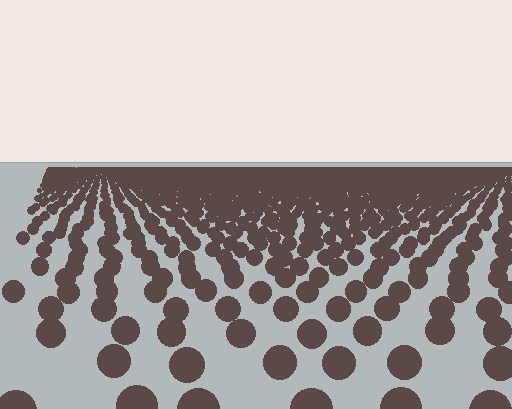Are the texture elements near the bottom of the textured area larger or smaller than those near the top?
Larger. Near the bottom, elements are closer to the viewer and appear at a bigger on-screen size.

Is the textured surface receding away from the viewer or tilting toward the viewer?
The surface is receding away from the viewer. Texture elements get smaller and denser toward the top.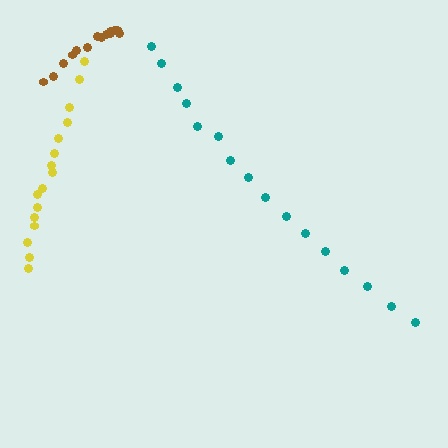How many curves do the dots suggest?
There are 3 distinct paths.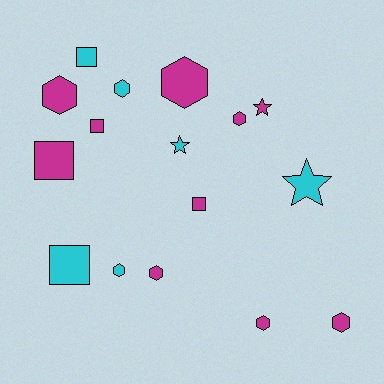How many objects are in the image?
There are 16 objects.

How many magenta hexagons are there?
There are 6 magenta hexagons.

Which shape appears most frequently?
Hexagon, with 8 objects.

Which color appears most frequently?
Magenta, with 10 objects.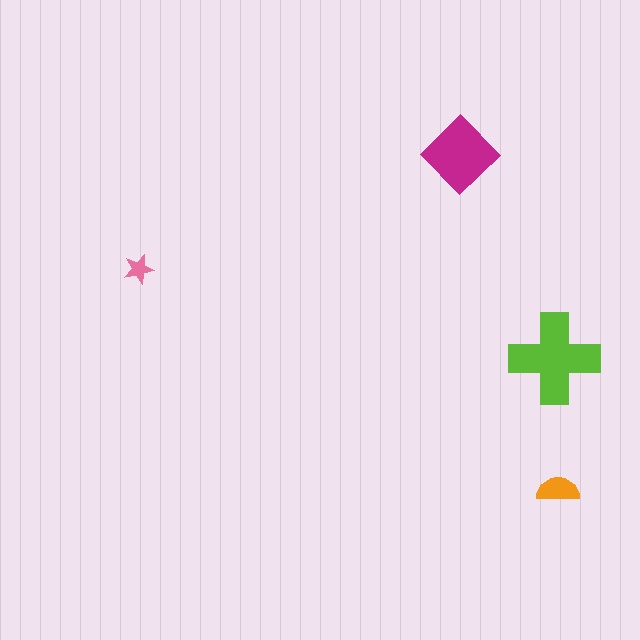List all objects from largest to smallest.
The lime cross, the magenta diamond, the orange semicircle, the pink star.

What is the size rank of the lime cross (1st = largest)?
1st.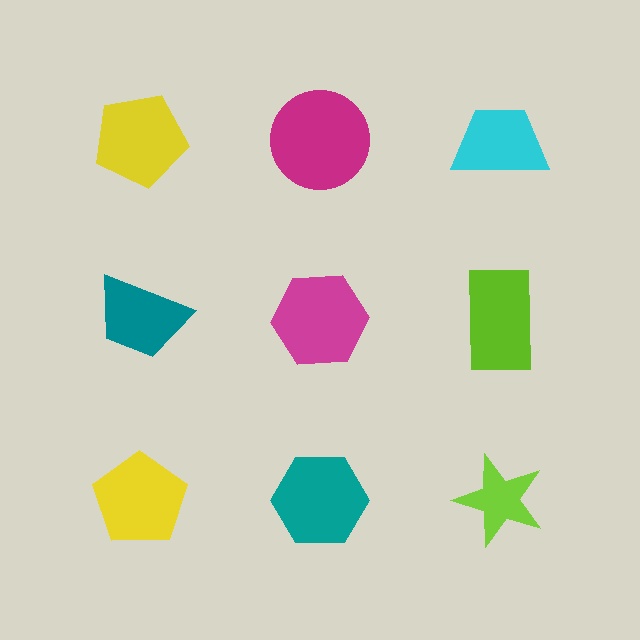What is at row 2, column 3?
A lime rectangle.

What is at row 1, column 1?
A yellow pentagon.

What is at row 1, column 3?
A cyan trapezoid.